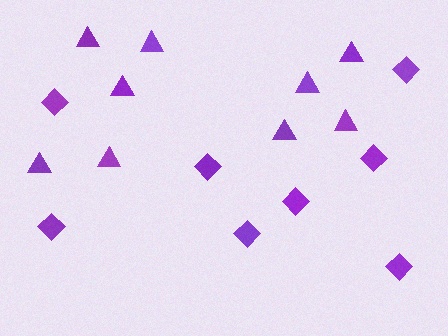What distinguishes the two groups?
There are 2 groups: one group of triangles (9) and one group of diamonds (8).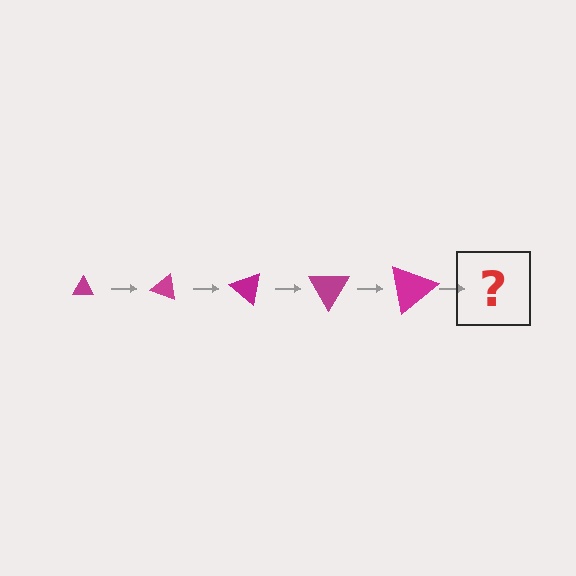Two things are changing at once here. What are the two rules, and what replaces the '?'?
The two rules are that the triangle grows larger each step and it rotates 20 degrees each step. The '?' should be a triangle, larger than the previous one and rotated 100 degrees from the start.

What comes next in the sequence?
The next element should be a triangle, larger than the previous one and rotated 100 degrees from the start.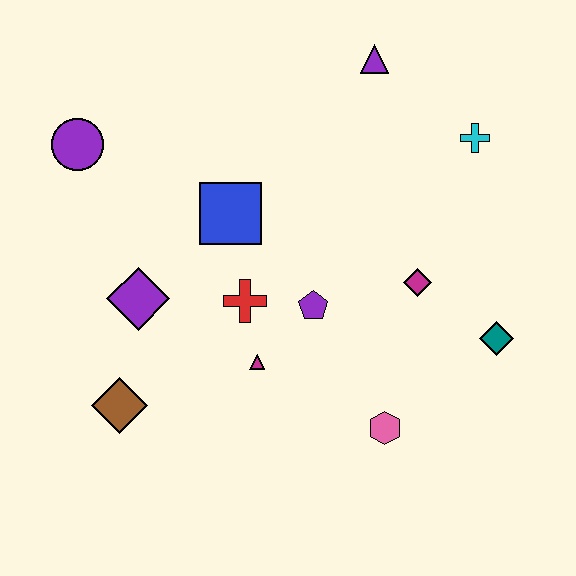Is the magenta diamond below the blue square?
Yes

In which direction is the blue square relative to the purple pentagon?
The blue square is above the purple pentagon.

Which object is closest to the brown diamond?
The purple diamond is closest to the brown diamond.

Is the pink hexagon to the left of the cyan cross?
Yes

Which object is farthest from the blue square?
The teal diamond is farthest from the blue square.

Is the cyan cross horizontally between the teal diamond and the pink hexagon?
Yes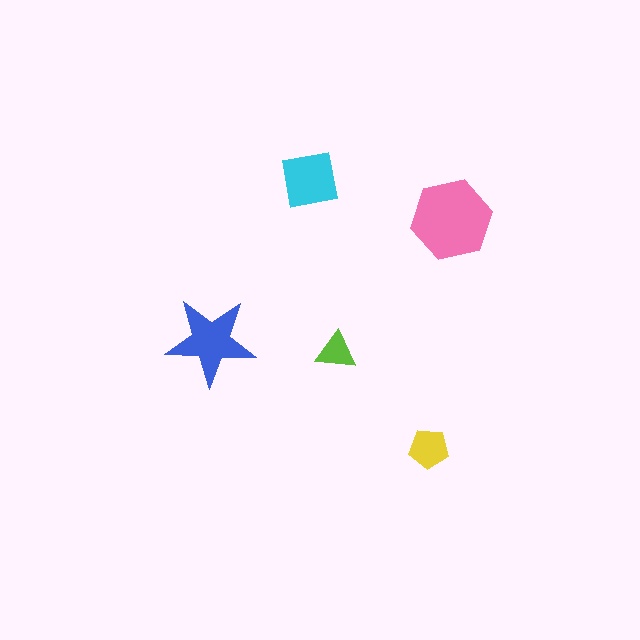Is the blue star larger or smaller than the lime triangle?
Larger.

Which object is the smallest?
The lime triangle.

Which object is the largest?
The pink hexagon.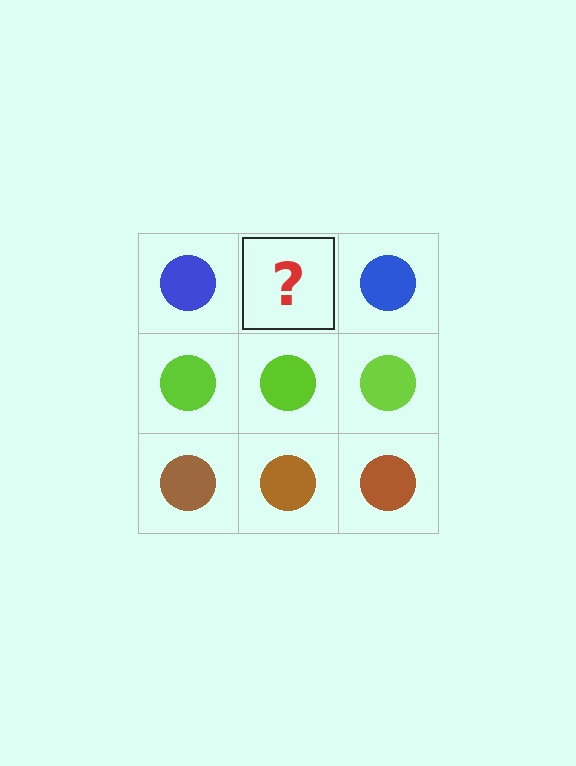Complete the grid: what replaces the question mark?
The question mark should be replaced with a blue circle.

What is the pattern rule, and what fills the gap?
The rule is that each row has a consistent color. The gap should be filled with a blue circle.